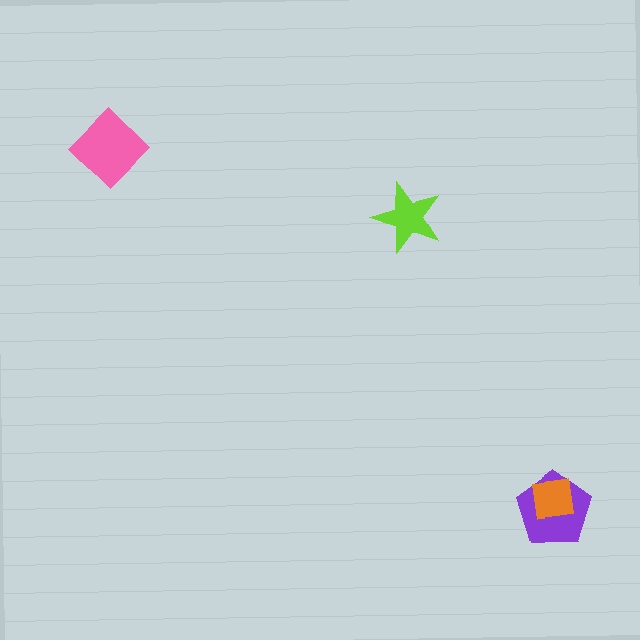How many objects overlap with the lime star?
0 objects overlap with the lime star.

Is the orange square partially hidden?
No, no other shape covers it.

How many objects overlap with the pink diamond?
0 objects overlap with the pink diamond.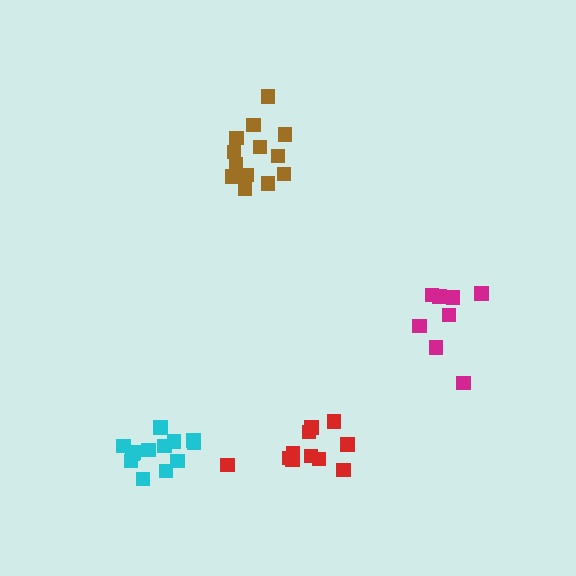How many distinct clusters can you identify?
There are 4 distinct clusters.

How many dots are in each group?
Group 1: 8 dots, Group 2: 11 dots, Group 3: 13 dots, Group 4: 13 dots (45 total).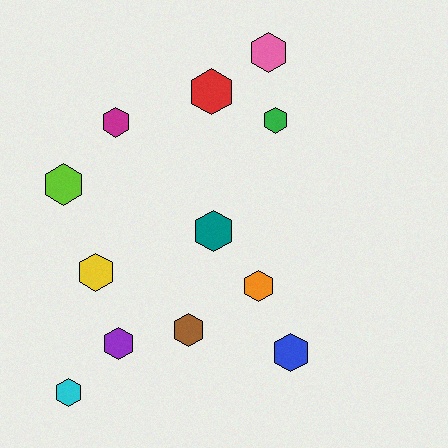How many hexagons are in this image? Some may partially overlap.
There are 12 hexagons.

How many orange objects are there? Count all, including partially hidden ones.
There is 1 orange object.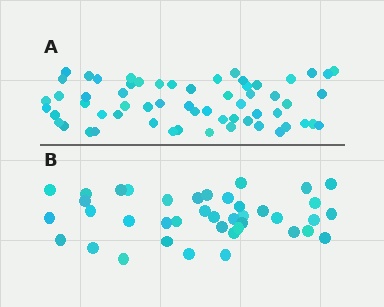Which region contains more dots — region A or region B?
Region A (the top region) has more dots.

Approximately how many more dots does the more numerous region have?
Region A has approximately 20 more dots than region B.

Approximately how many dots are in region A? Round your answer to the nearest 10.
About 60 dots.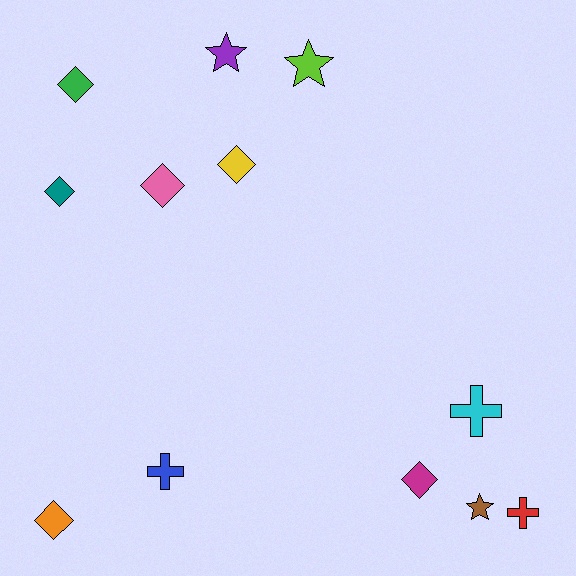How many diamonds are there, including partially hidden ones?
There are 6 diamonds.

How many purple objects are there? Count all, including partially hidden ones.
There is 1 purple object.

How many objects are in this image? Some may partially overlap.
There are 12 objects.